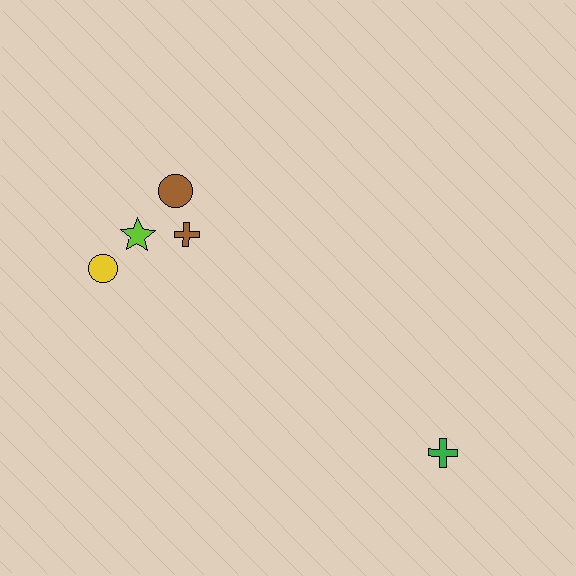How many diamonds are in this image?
There are no diamonds.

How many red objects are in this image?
There are no red objects.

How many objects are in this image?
There are 5 objects.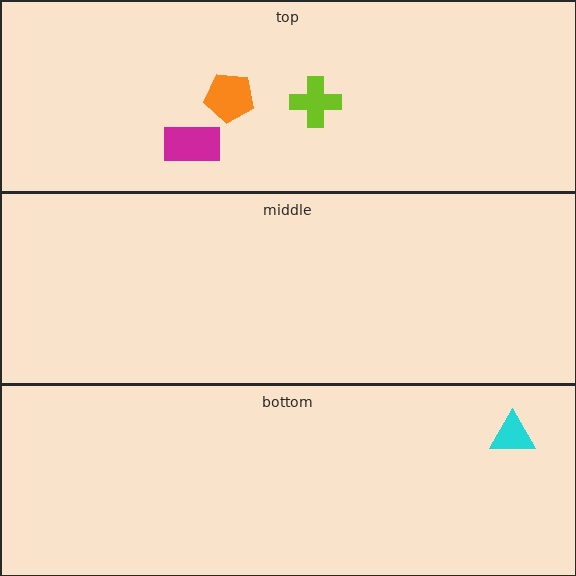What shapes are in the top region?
The lime cross, the magenta rectangle, the orange pentagon.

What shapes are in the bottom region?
The cyan triangle.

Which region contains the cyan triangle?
The bottom region.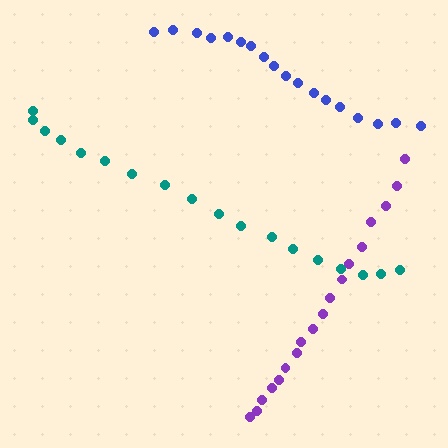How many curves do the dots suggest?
There are 3 distinct paths.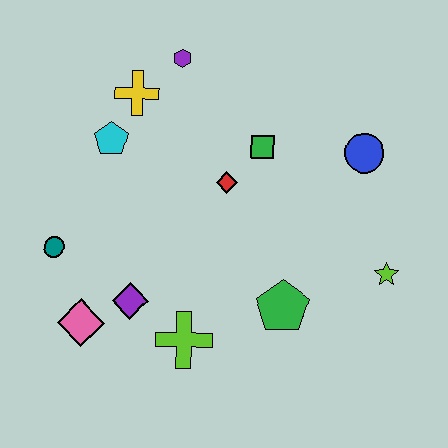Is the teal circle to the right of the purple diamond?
No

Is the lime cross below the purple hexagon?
Yes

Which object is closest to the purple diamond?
The pink diamond is closest to the purple diamond.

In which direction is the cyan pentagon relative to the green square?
The cyan pentagon is to the left of the green square.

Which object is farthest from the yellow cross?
The lime star is farthest from the yellow cross.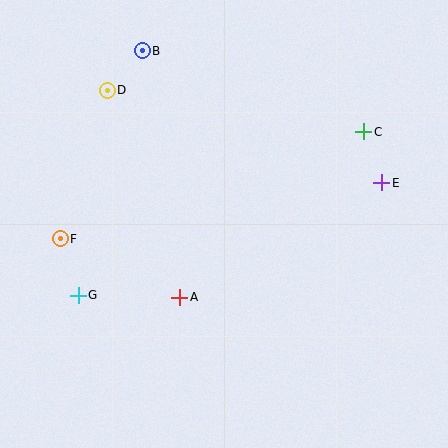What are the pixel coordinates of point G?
Point G is at (78, 295).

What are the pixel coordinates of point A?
Point A is at (180, 297).